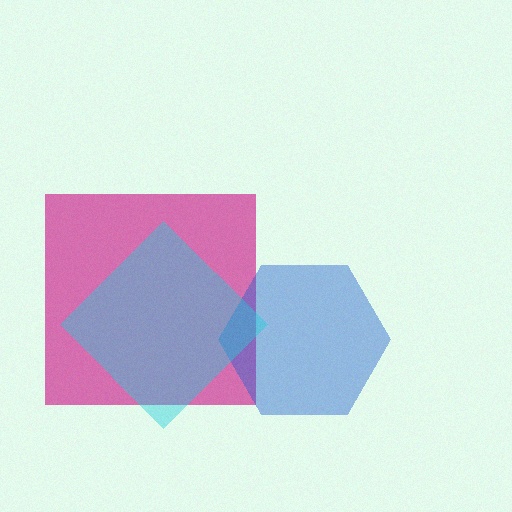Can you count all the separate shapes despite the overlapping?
Yes, there are 3 separate shapes.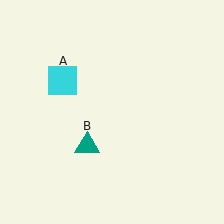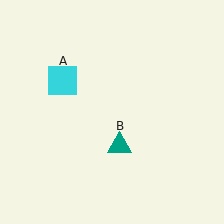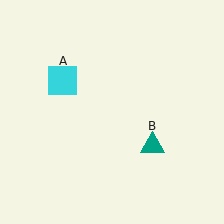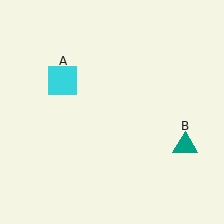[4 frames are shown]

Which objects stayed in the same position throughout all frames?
Cyan square (object A) remained stationary.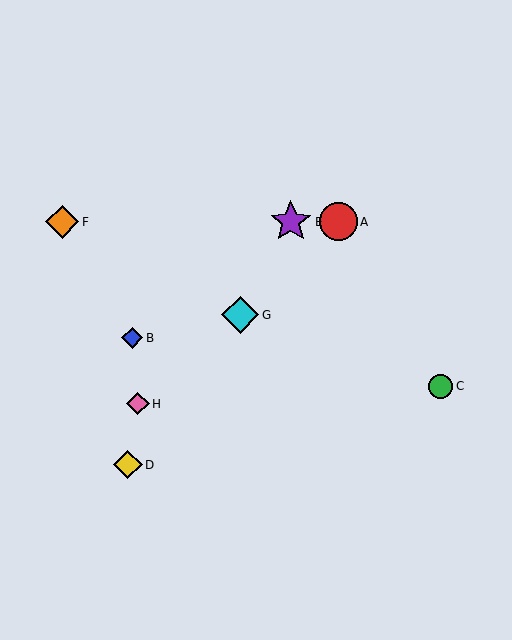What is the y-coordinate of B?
Object B is at y≈338.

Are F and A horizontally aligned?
Yes, both are at y≈222.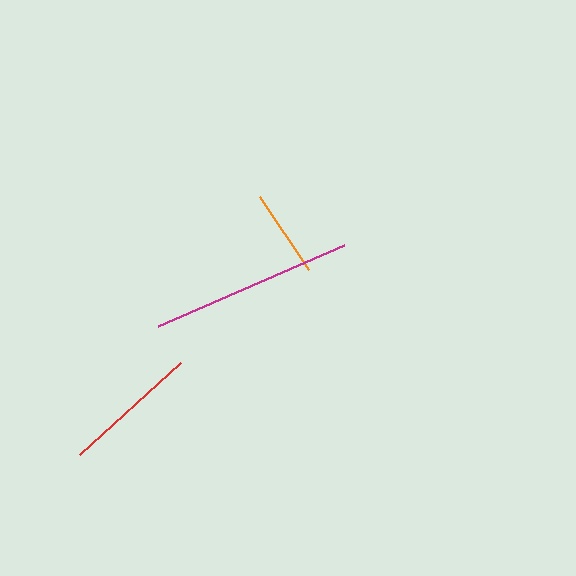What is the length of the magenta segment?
The magenta segment is approximately 203 pixels long.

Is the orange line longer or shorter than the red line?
The red line is longer than the orange line.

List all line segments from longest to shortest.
From longest to shortest: magenta, red, orange.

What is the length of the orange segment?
The orange segment is approximately 88 pixels long.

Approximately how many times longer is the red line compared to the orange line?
The red line is approximately 1.6 times the length of the orange line.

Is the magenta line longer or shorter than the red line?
The magenta line is longer than the red line.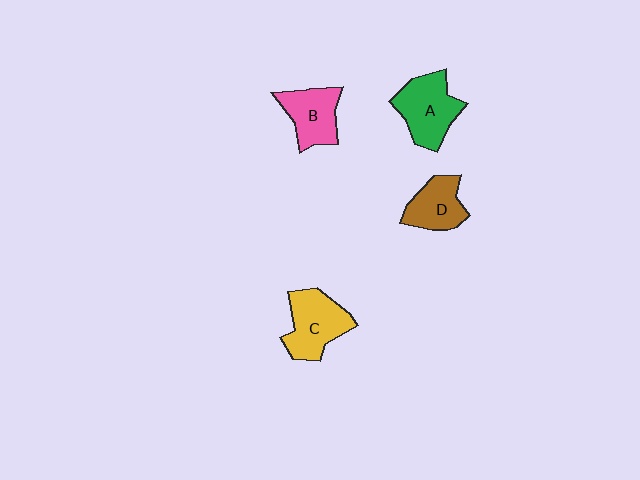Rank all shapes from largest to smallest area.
From largest to smallest: A (green), C (yellow), B (pink), D (brown).